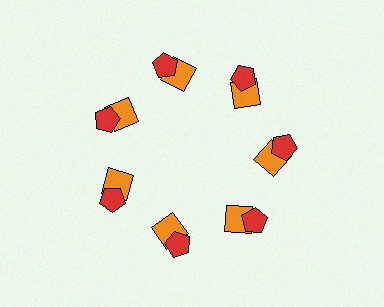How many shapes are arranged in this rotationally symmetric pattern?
There are 14 shapes, arranged in 7 groups of 2.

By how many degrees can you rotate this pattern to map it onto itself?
The pattern maps onto itself every 51 degrees of rotation.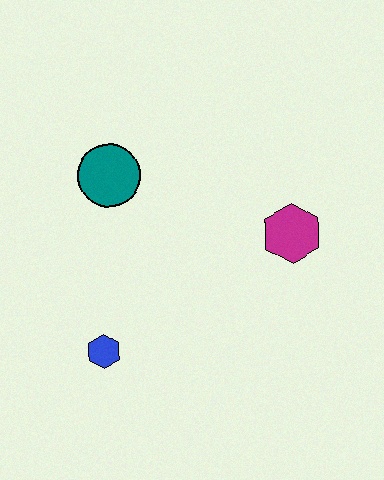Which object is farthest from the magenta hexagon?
The blue hexagon is farthest from the magenta hexagon.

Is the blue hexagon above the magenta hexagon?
No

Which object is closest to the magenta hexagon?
The teal circle is closest to the magenta hexagon.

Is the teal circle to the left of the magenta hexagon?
Yes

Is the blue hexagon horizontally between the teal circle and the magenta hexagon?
No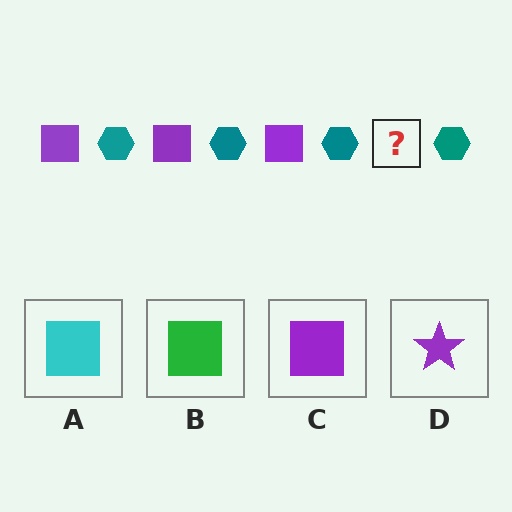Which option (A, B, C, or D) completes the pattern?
C.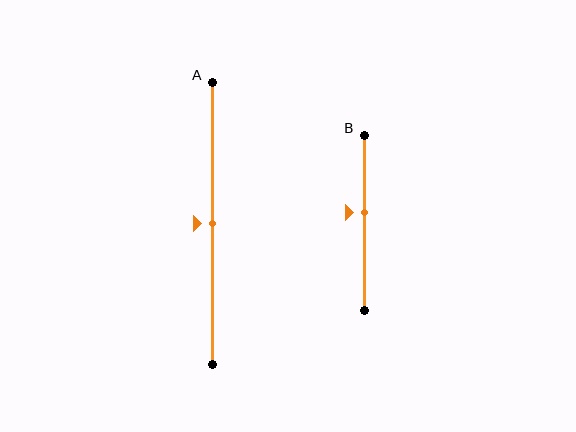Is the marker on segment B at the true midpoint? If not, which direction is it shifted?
No, the marker on segment B is shifted upward by about 6% of the segment length.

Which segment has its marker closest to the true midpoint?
Segment A has its marker closest to the true midpoint.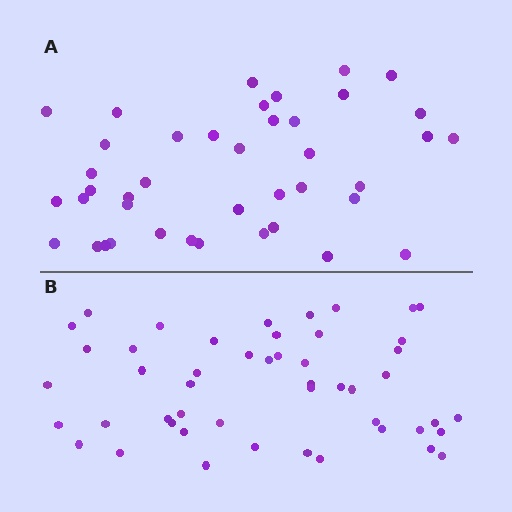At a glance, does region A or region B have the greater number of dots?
Region B (the bottom region) has more dots.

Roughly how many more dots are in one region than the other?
Region B has roughly 8 or so more dots than region A.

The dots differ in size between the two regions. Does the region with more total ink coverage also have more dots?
No. Region A has more total ink coverage because its dots are larger, but region B actually contains more individual dots. Total area can be misleading — the number of items is what matters here.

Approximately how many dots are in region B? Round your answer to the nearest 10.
About 50 dots. (The exact count is 49, which rounds to 50.)